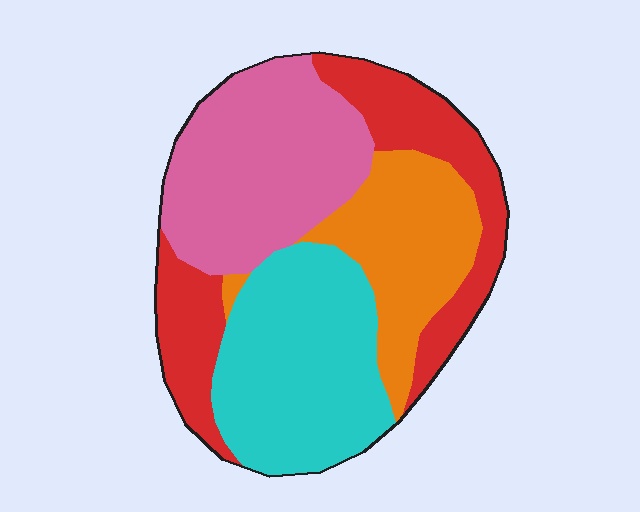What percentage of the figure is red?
Red takes up about one quarter (1/4) of the figure.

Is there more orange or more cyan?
Cyan.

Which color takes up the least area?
Orange, at roughly 20%.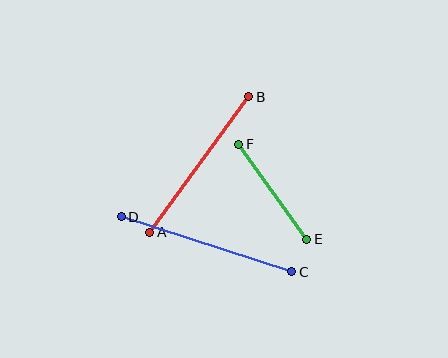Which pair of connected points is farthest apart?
Points C and D are farthest apart.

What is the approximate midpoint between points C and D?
The midpoint is at approximately (206, 244) pixels.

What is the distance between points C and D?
The distance is approximately 179 pixels.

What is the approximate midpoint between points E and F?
The midpoint is at approximately (273, 192) pixels.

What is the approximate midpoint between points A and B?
The midpoint is at approximately (199, 165) pixels.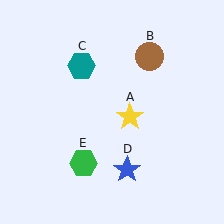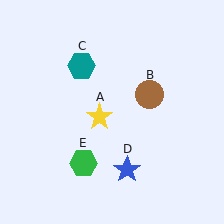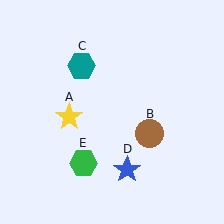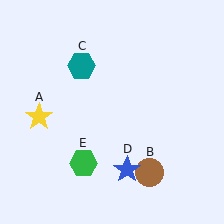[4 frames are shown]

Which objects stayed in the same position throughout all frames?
Teal hexagon (object C) and blue star (object D) and green hexagon (object E) remained stationary.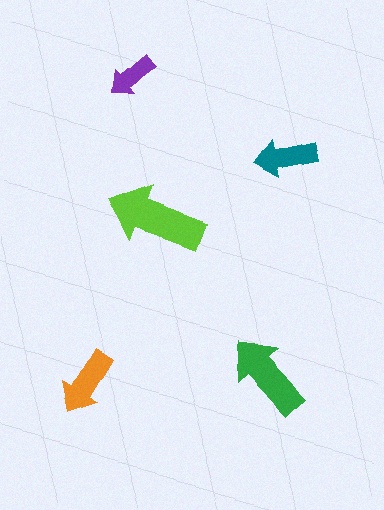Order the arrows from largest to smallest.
the lime one, the green one, the orange one, the teal one, the purple one.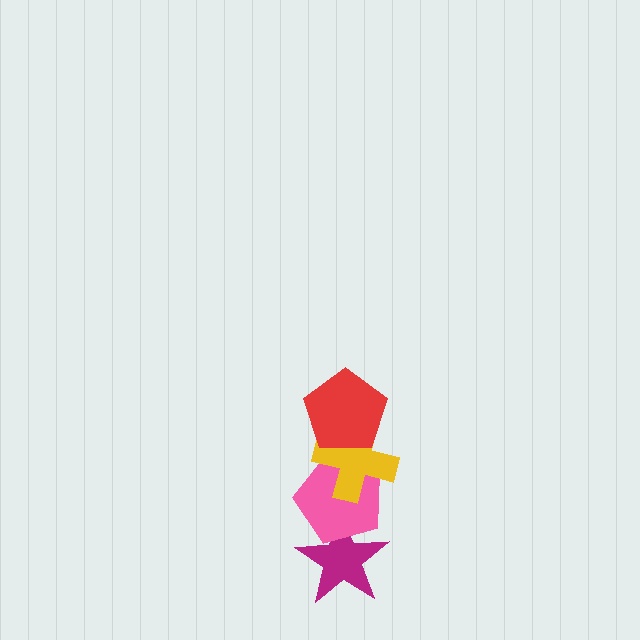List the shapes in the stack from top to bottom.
From top to bottom: the red pentagon, the yellow cross, the pink pentagon, the magenta star.